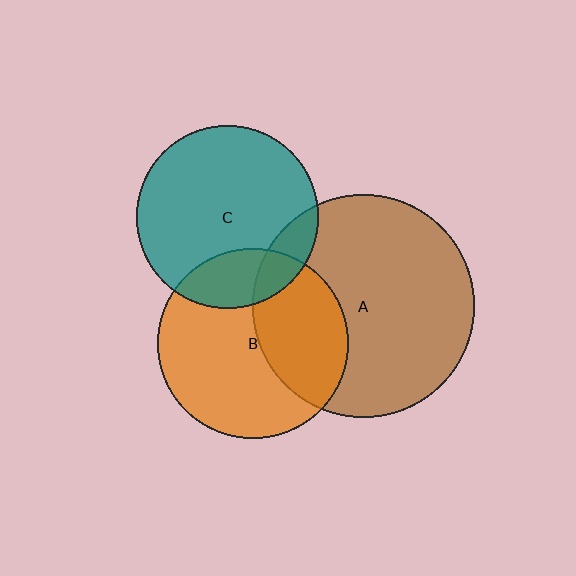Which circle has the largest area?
Circle A (brown).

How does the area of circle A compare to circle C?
Approximately 1.5 times.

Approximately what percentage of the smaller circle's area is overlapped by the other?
Approximately 20%.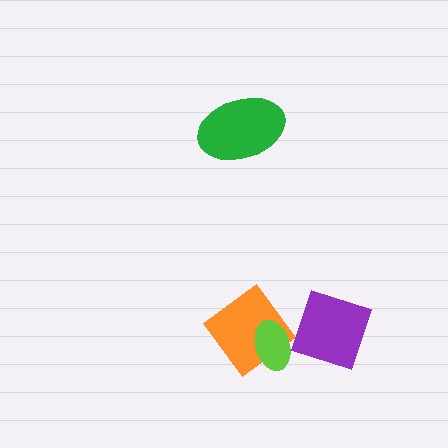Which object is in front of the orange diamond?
The lime ellipse is in front of the orange diamond.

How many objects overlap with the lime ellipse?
1 object overlaps with the lime ellipse.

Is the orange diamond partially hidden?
Yes, it is partially covered by another shape.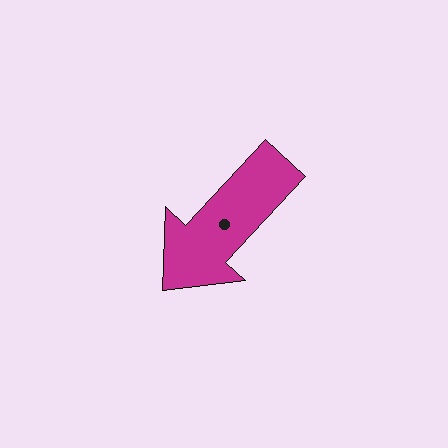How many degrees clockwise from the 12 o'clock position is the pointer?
Approximately 223 degrees.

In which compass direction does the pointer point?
Southwest.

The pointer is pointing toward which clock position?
Roughly 7 o'clock.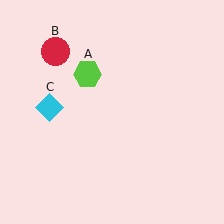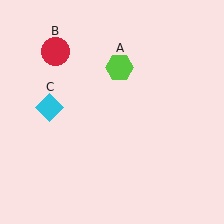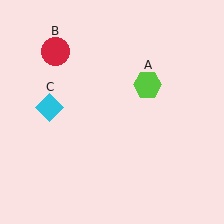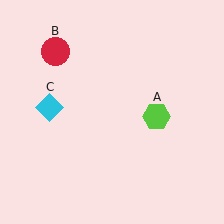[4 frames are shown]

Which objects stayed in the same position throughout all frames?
Red circle (object B) and cyan diamond (object C) remained stationary.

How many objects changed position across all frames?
1 object changed position: lime hexagon (object A).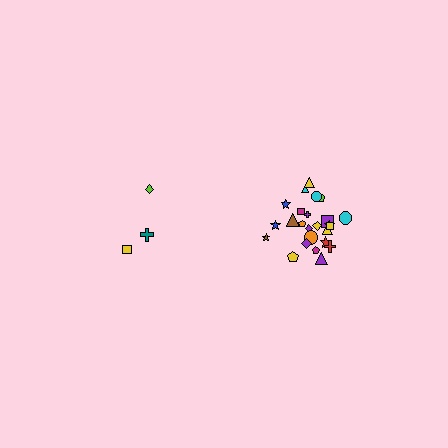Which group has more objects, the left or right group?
The right group.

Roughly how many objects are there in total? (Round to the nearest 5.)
Roughly 30 objects in total.